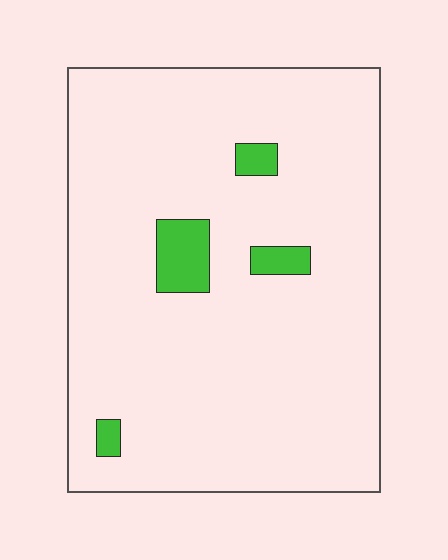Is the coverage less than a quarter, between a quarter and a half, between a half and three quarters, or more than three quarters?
Less than a quarter.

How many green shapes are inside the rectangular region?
4.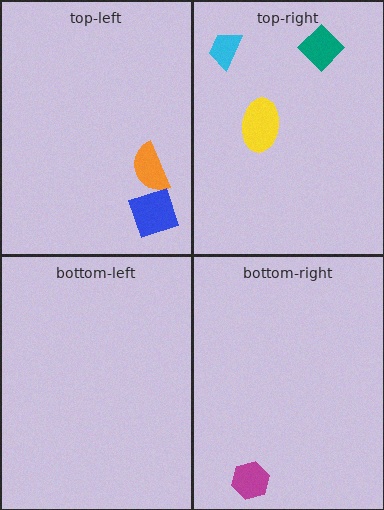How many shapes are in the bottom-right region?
1.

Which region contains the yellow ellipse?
The top-right region.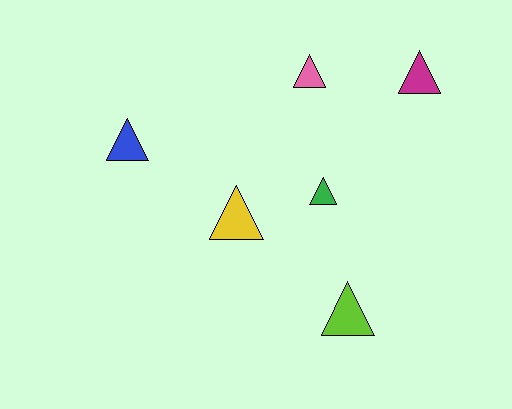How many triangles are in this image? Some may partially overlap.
There are 6 triangles.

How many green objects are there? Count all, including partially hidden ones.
There is 1 green object.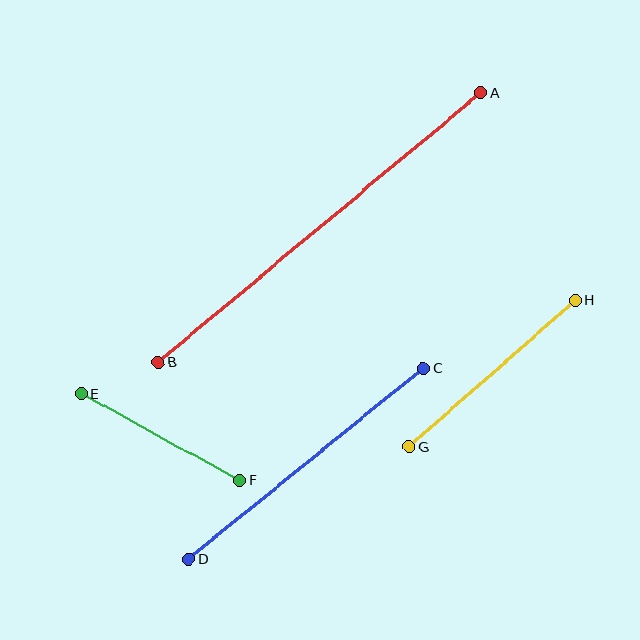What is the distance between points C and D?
The distance is approximately 302 pixels.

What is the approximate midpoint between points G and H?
The midpoint is at approximately (492, 373) pixels.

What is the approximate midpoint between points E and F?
The midpoint is at approximately (160, 437) pixels.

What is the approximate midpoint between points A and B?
The midpoint is at approximately (320, 228) pixels.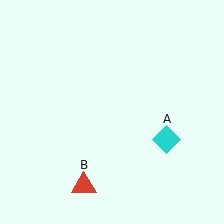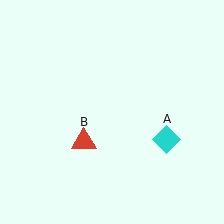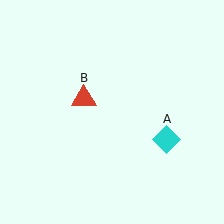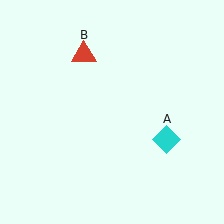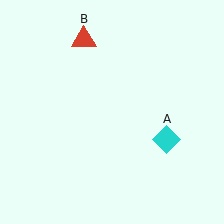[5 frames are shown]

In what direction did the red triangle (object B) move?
The red triangle (object B) moved up.